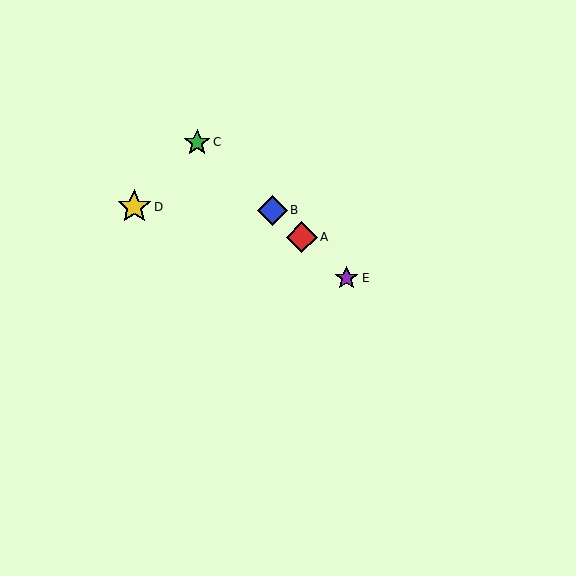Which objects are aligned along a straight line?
Objects A, B, C, E are aligned along a straight line.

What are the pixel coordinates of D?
Object D is at (134, 207).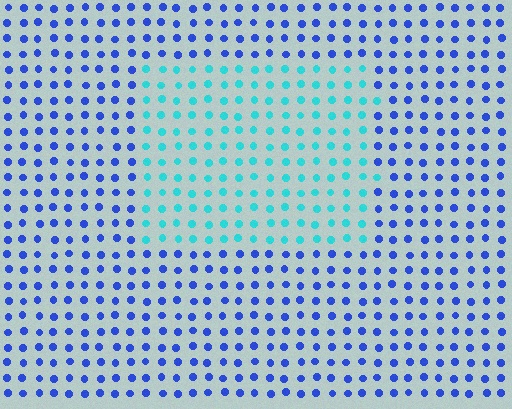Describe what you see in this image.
The image is filled with small blue elements in a uniform arrangement. A rectangle-shaped region is visible where the elements are tinted to a slightly different hue, forming a subtle color boundary.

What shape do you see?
I see a rectangle.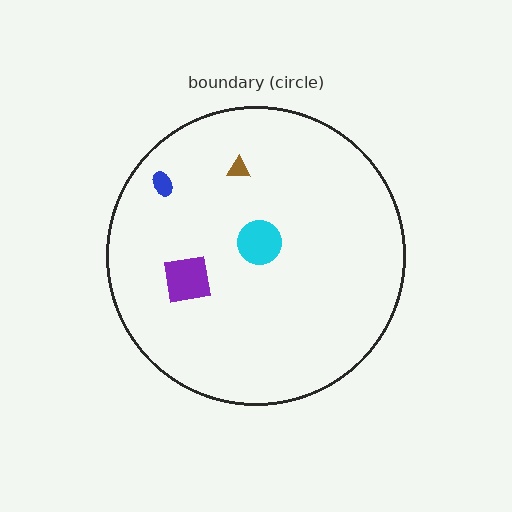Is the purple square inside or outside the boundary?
Inside.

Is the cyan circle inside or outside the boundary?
Inside.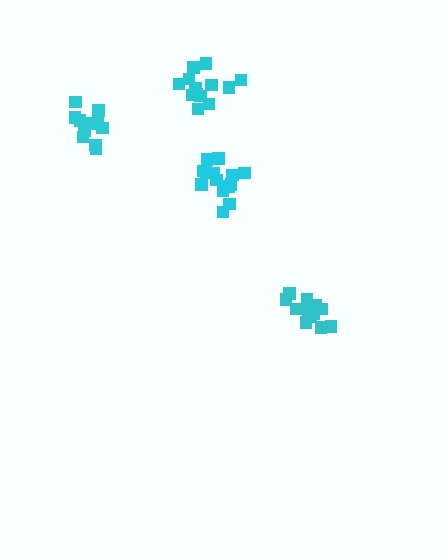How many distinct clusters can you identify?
There are 4 distinct clusters.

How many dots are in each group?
Group 1: 12 dots, Group 2: 13 dots, Group 3: 15 dots, Group 4: 14 dots (54 total).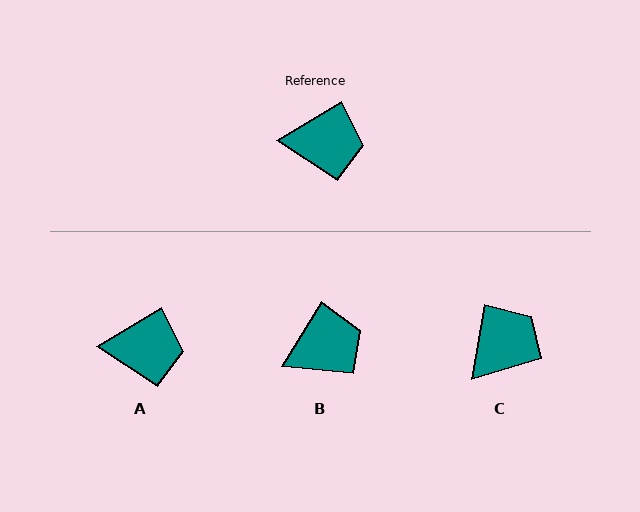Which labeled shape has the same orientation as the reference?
A.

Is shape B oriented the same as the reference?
No, it is off by about 27 degrees.